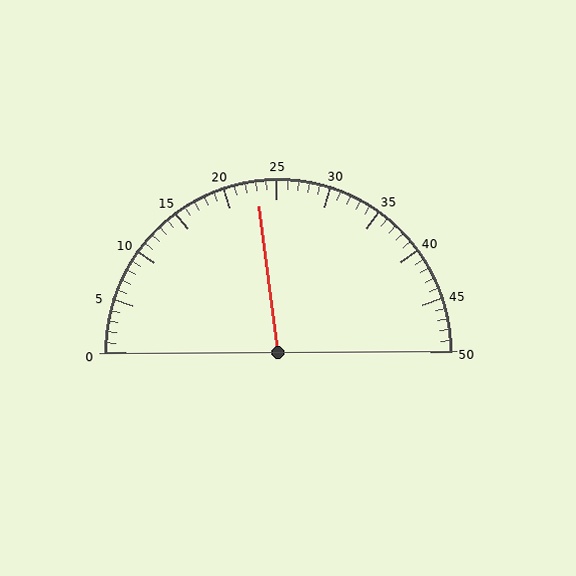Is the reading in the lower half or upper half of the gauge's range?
The reading is in the lower half of the range (0 to 50).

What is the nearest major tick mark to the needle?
The nearest major tick mark is 25.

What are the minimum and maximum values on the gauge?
The gauge ranges from 0 to 50.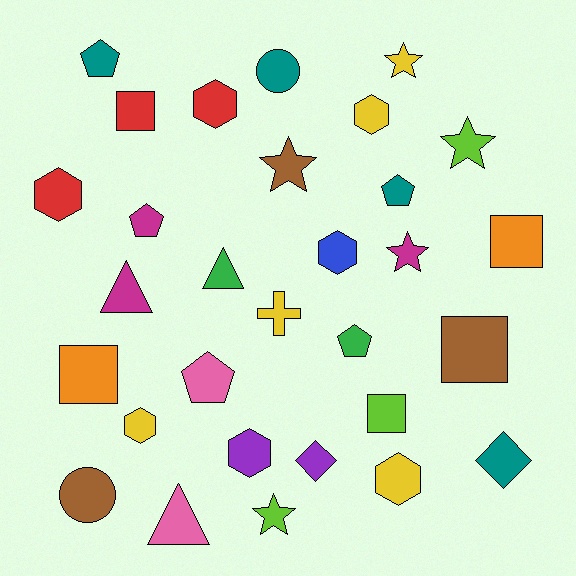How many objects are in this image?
There are 30 objects.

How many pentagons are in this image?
There are 5 pentagons.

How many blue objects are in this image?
There is 1 blue object.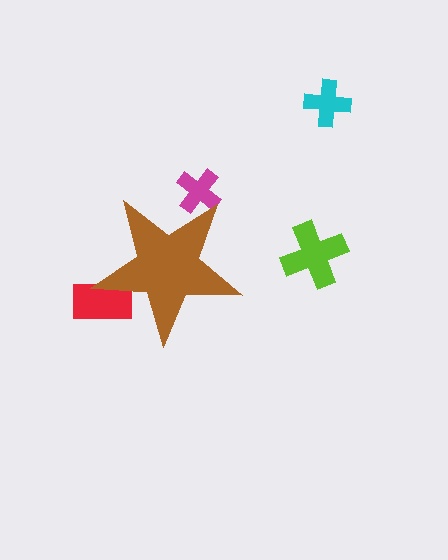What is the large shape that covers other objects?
A brown star.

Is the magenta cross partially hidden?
Yes, the magenta cross is partially hidden behind the brown star.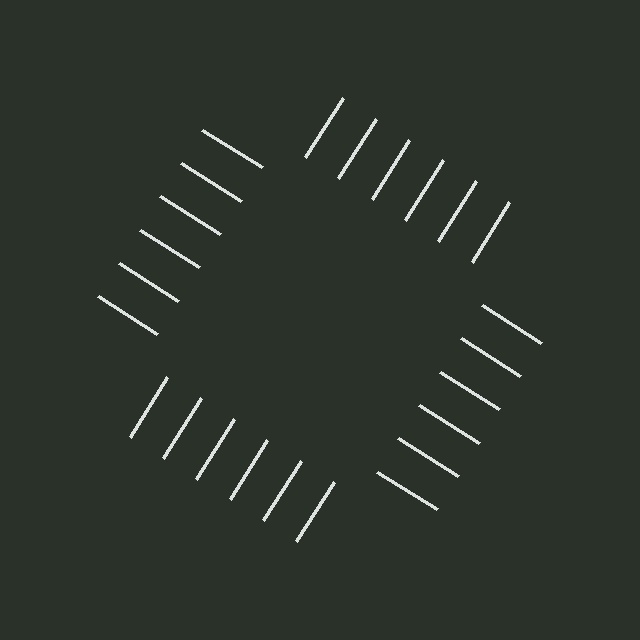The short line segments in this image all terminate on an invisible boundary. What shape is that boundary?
An illusory square — the line segments terminate on its edges but no continuous stroke is drawn.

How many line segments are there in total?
24 — 6 along each of the 4 edges.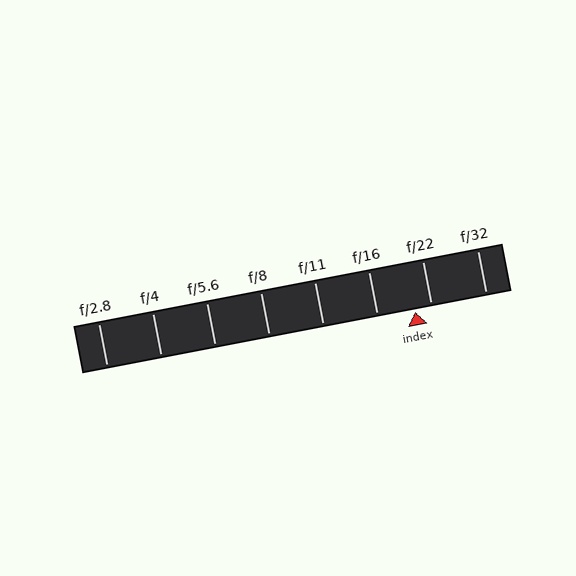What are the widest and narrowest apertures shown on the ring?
The widest aperture shown is f/2.8 and the narrowest is f/32.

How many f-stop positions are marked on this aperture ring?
There are 8 f-stop positions marked.